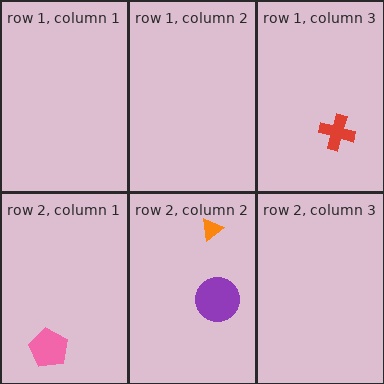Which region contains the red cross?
The row 1, column 3 region.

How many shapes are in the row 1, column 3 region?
1.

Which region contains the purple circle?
The row 2, column 2 region.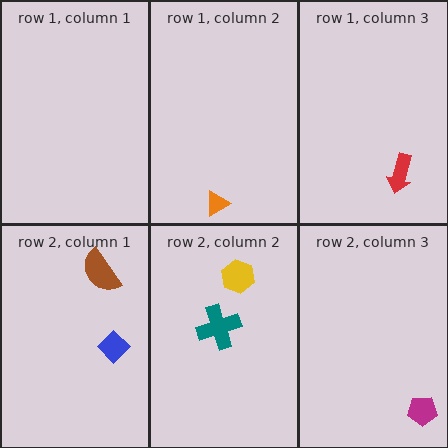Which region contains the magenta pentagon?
The row 2, column 3 region.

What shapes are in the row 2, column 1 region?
The blue diamond, the brown semicircle.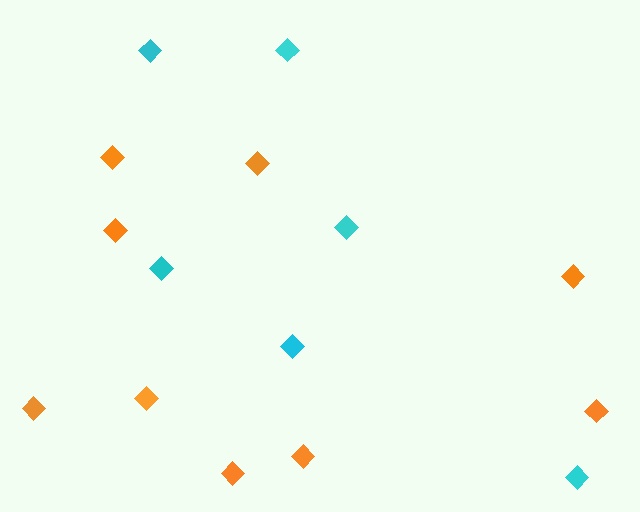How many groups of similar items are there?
There are 2 groups: one group of cyan diamonds (6) and one group of orange diamonds (9).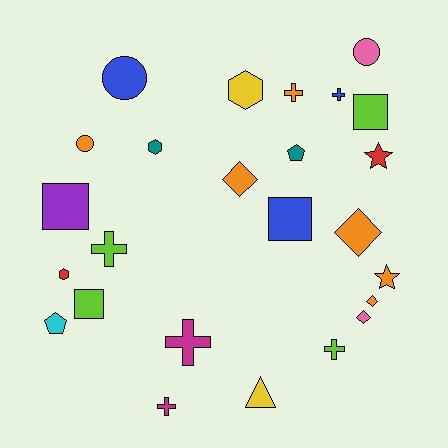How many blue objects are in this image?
There are 3 blue objects.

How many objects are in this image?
There are 25 objects.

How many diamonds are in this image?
There are 4 diamonds.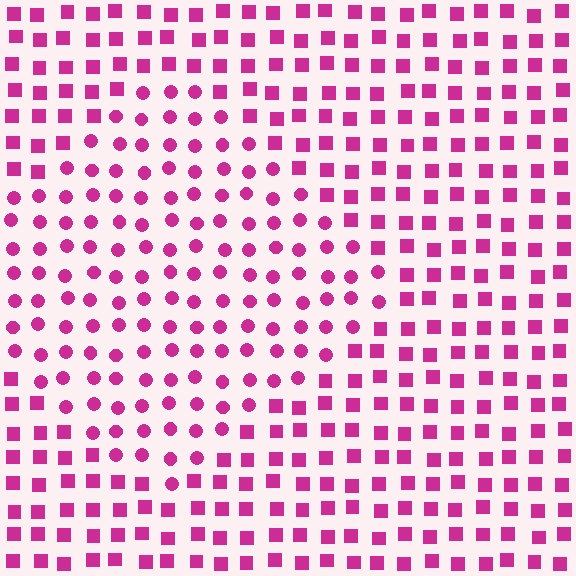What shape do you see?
I see a diamond.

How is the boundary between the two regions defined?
The boundary is defined by a change in element shape: circles inside vs. squares outside. All elements share the same color and spacing.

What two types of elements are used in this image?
The image uses circles inside the diamond region and squares outside it.